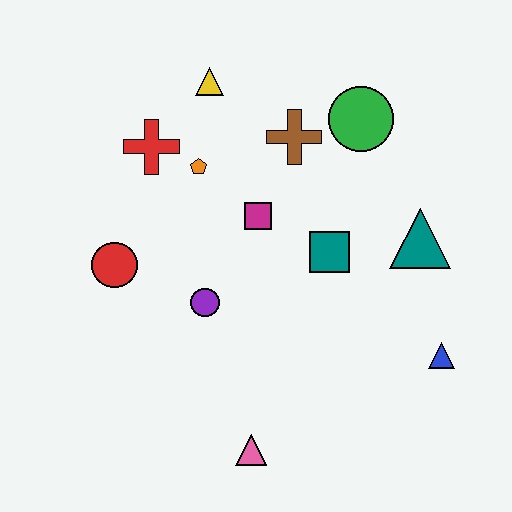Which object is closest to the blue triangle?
The teal triangle is closest to the blue triangle.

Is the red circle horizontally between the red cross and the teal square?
No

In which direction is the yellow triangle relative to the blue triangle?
The yellow triangle is above the blue triangle.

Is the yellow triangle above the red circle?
Yes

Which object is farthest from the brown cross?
The pink triangle is farthest from the brown cross.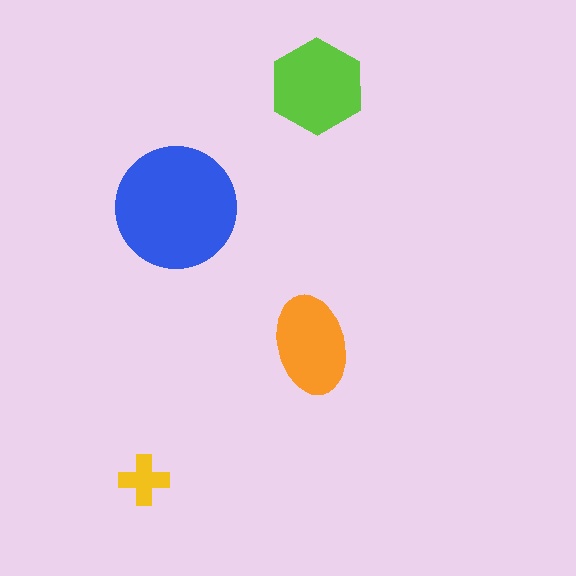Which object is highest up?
The lime hexagon is topmost.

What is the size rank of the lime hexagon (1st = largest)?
2nd.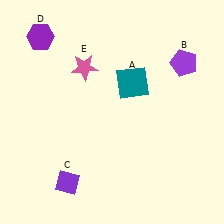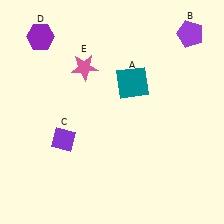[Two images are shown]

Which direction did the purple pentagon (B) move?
The purple pentagon (B) moved up.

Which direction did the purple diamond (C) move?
The purple diamond (C) moved up.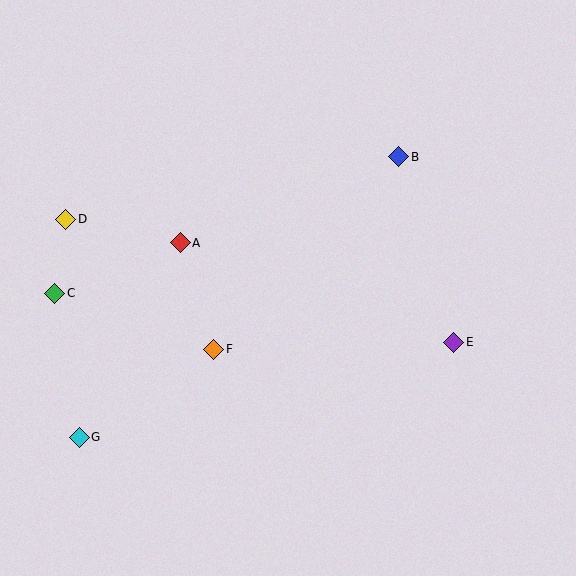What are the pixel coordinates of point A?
Point A is at (180, 243).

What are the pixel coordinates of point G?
Point G is at (79, 437).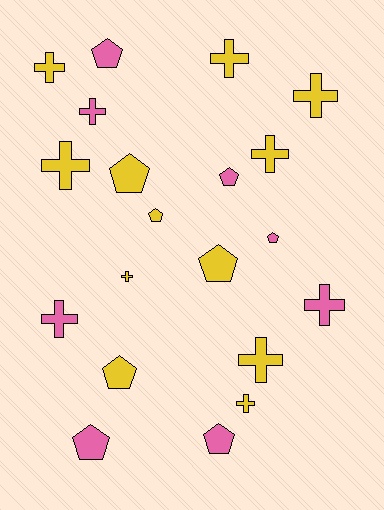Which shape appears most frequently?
Cross, with 11 objects.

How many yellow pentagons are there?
There are 4 yellow pentagons.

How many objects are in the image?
There are 20 objects.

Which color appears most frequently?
Yellow, with 12 objects.